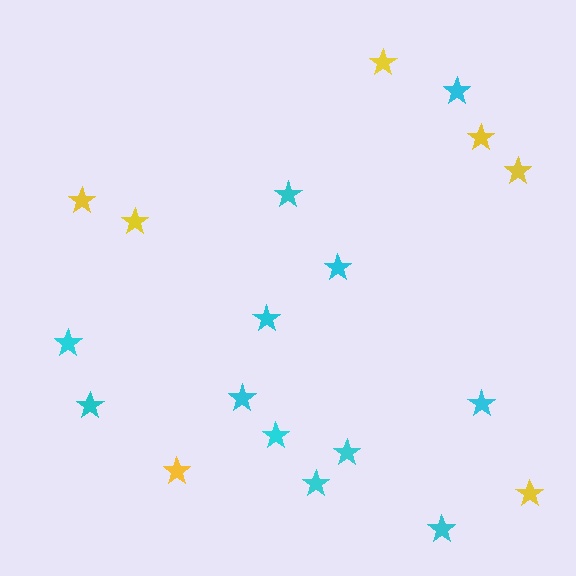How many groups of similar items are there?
There are 2 groups: one group of yellow stars (7) and one group of cyan stars (12).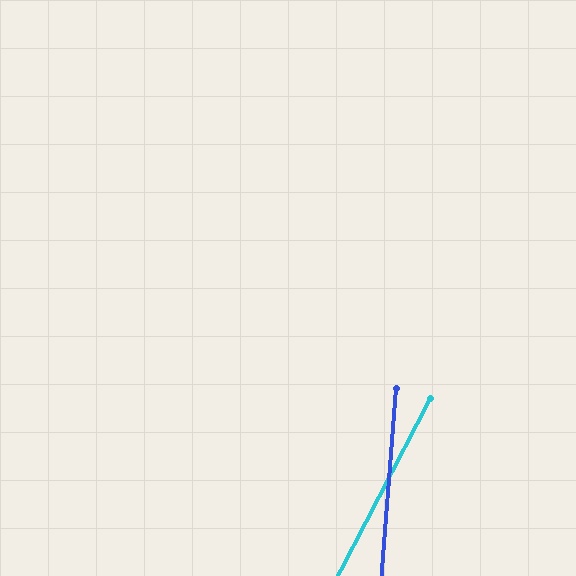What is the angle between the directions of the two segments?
Approximately 23 degrees.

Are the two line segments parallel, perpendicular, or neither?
Neither parallel nor perpendicular — they differ by about 23°.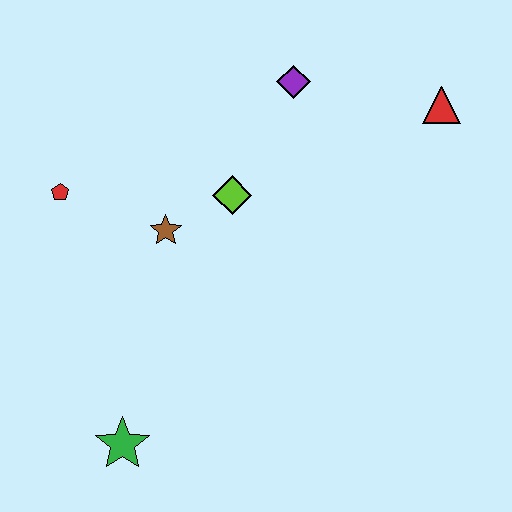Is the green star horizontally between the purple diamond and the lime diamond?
No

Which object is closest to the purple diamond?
The lime diamond is closest to the purple diamond.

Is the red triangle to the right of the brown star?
Yes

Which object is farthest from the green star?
The red triangle is farthest from the green star.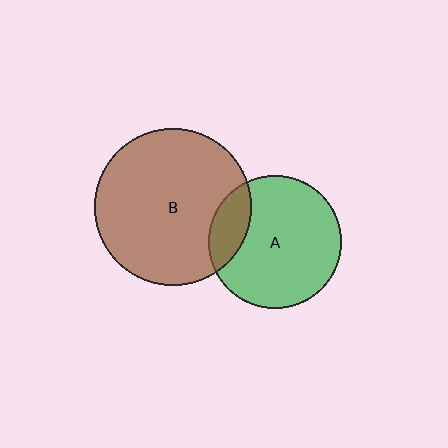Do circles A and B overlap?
Yes.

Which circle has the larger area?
Circle B (brown).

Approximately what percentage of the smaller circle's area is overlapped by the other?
Approximately 15%.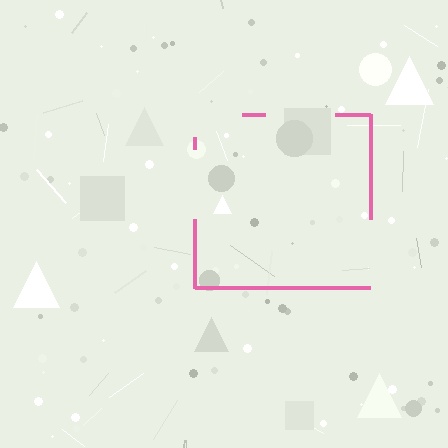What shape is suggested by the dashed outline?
The dashed outline suggests a square.